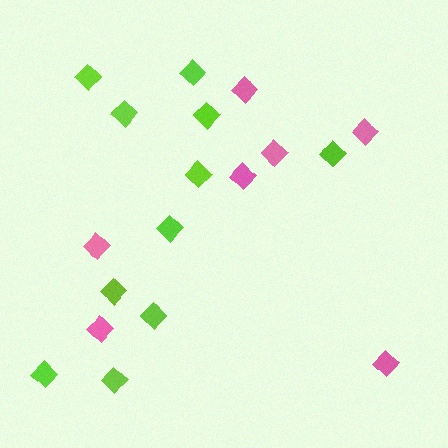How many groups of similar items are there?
There are 2 groups: one group of lime diamonds (11) and one group of pink diamonds (7).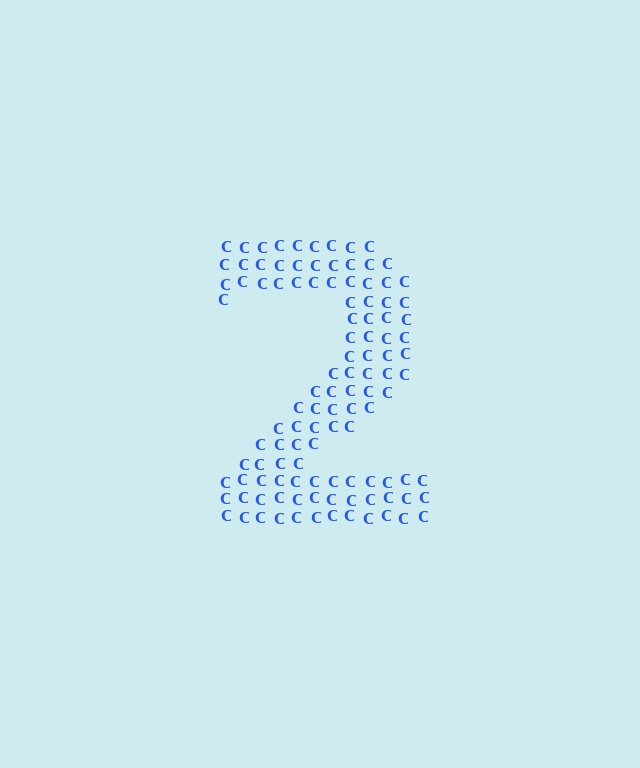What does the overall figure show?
The overall figure shows the digit 2.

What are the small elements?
The small elements are letter C's.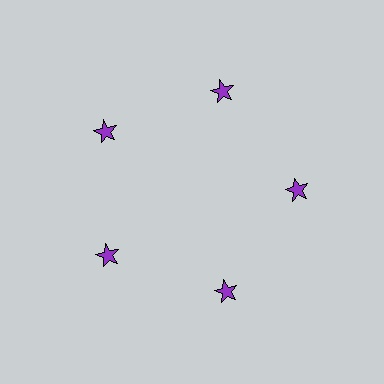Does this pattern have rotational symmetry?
Yes, this pattern has 5-fold rotational symmetry. It looks the same after rotating 72 degrees around the center.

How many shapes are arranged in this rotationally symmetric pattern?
There are 5 shapes, arranged in 5 groups of 1.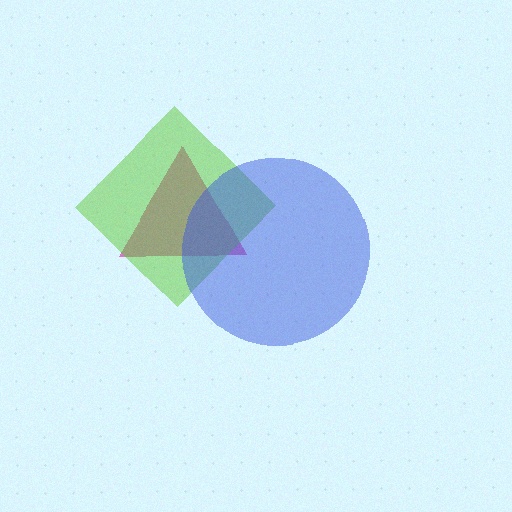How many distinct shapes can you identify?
There are 3 distinct shapes: a magenta triangle, a lime diamond, a blue circle.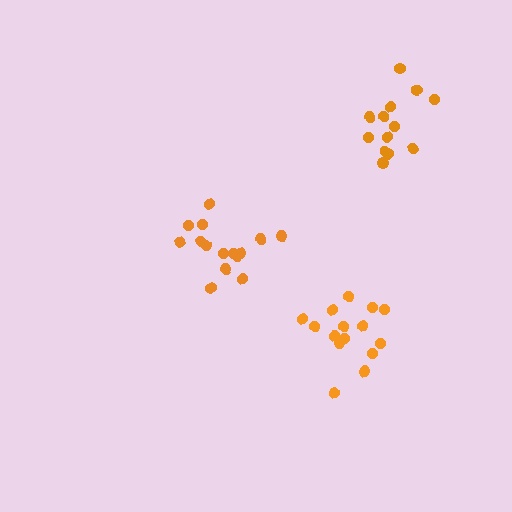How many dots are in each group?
Group 1: 15 dots, Group 2: 13 dots, Group 3: 15 dots (43 total).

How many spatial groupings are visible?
There are 3 spatial groupings.